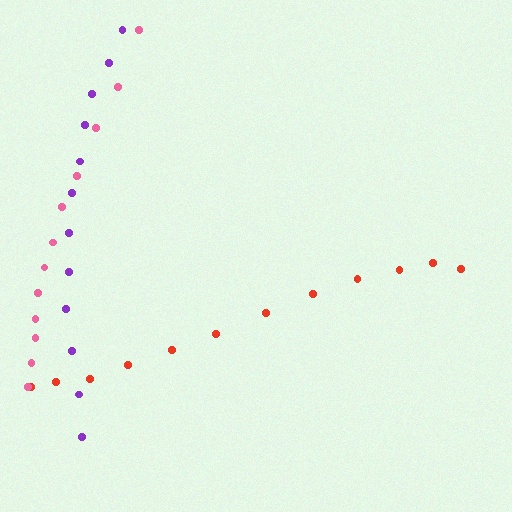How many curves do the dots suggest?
There are 3 distinct paths.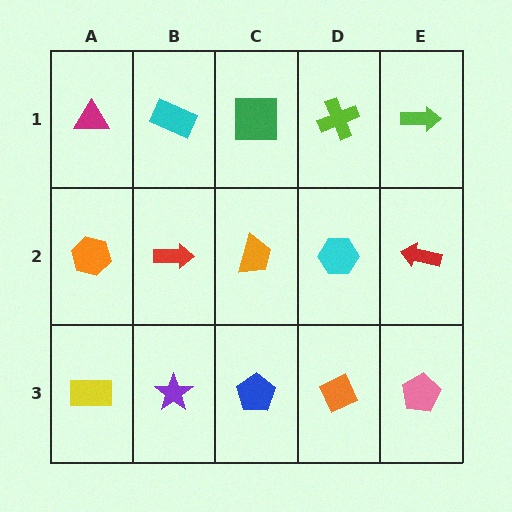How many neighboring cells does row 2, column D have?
4.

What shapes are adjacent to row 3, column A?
An orange hexagon (row 2, column A), a purple star (row 3, column B).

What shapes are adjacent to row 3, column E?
A red arrow (row 2, column E), an orange diamond (row 3, column D).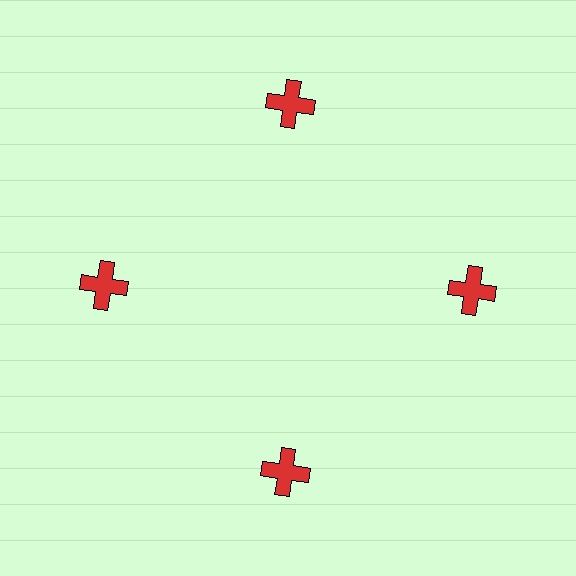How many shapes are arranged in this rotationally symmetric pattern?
There are 4 shapes, arranged in 4 groups of 1.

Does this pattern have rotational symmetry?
Yes, this pattern has 4-fold rotational symmetry. It looks the same after rotating 90 degrees around the center.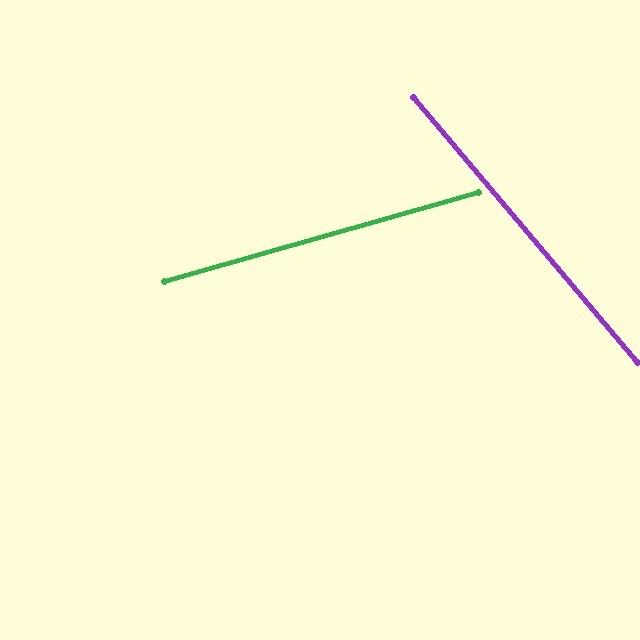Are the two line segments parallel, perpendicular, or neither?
Neither parallel nor perpendicular — they differ by about 66°.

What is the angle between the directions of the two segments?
Approximately 66 degrees.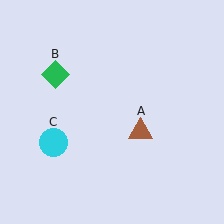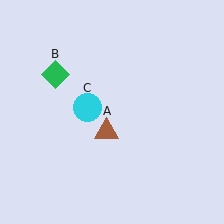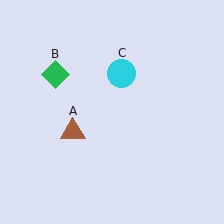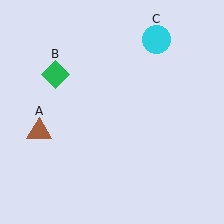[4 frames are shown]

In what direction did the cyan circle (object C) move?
The cyan circle (object C) moved up and to the right.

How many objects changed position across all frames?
2 objects changed position: brown triangle (object A), cyan circle (object C).